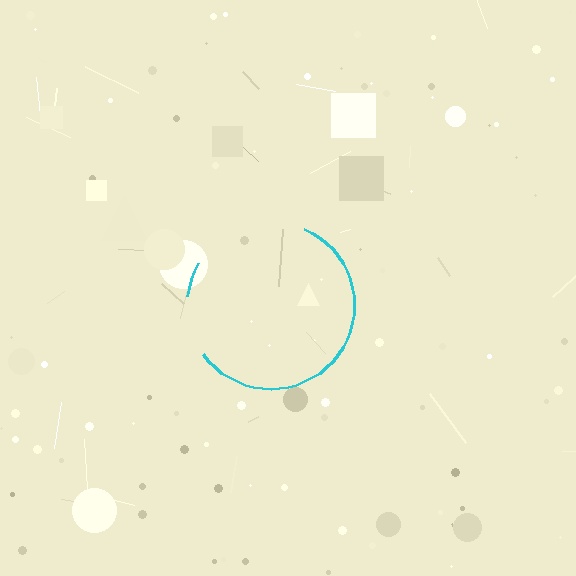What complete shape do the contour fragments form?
The contour fragments form a circle.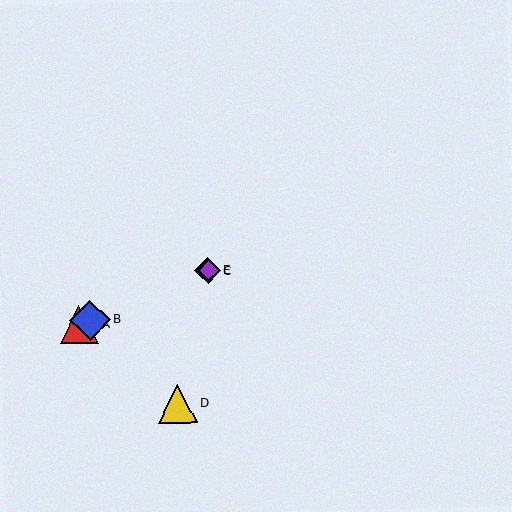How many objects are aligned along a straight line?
4 objects (A, B, C, E) are aligned along a straight line.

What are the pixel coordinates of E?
Object E is at (209, 270).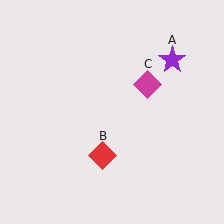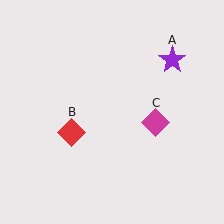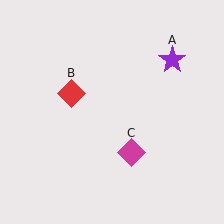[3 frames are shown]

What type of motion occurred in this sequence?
The red diamond (object B), magenta diamond (object C) rotated clockwise around the center of the scene.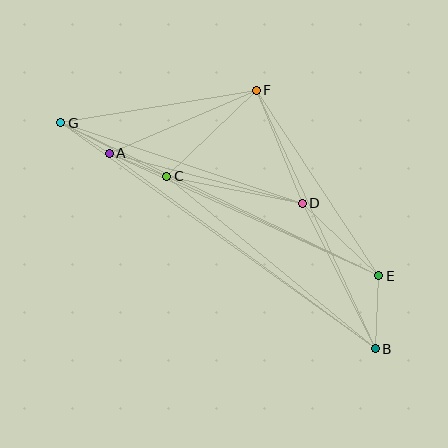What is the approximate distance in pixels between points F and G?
The distance between F and G is approximately 199 pixels.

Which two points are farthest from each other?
Points B and G are farthest from each other.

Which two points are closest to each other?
Points A and G are closest to each other.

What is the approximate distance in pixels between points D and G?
The distance between D and G is approximately 255 pixels.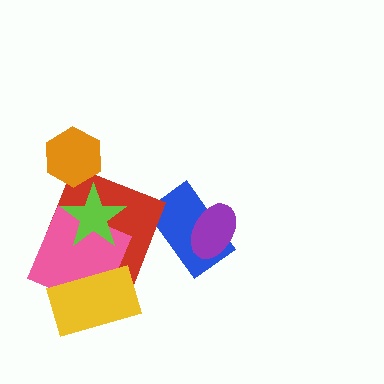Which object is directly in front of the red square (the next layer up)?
The pink square is directly in front of the red square.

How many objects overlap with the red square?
3 objects overlap with the red square.